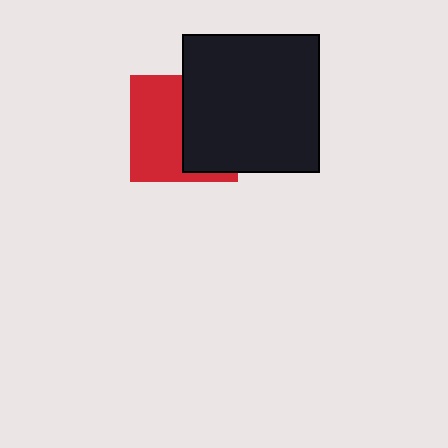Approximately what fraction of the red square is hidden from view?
Roughly 48% of the red square is hidden behind the black square.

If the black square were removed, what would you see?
You would see the complete red square.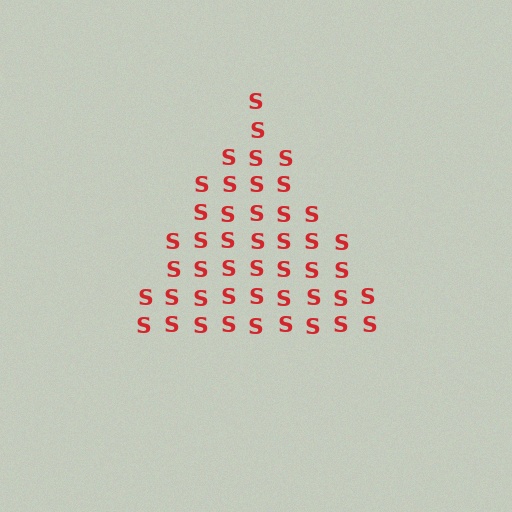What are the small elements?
The small elements are letter S's.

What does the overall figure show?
The overall figure shows a triangle.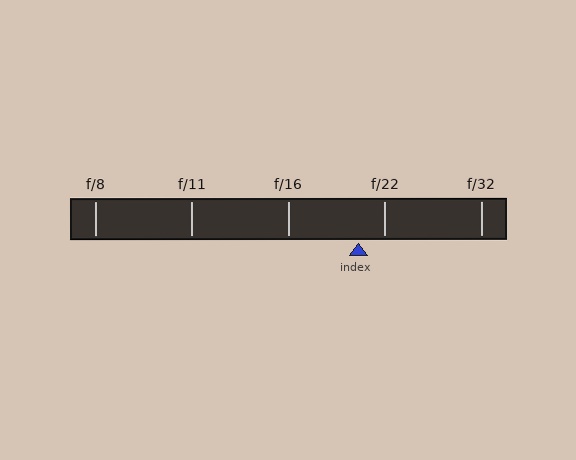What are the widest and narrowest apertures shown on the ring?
The widest aperture shown is f/8 and the narrowest is f/32.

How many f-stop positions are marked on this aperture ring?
There are 5 f-stop positions marked.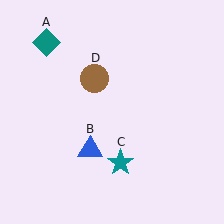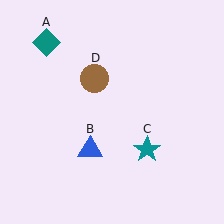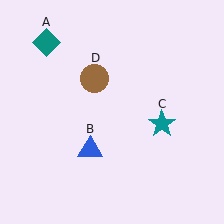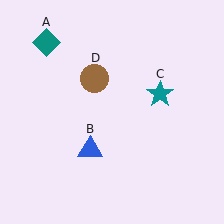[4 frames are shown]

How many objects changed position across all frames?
1 object changed position: teal star (object C).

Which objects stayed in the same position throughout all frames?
Teal diamond (object A) and blue triangle (object B) and brown circle (object D) remained stationary.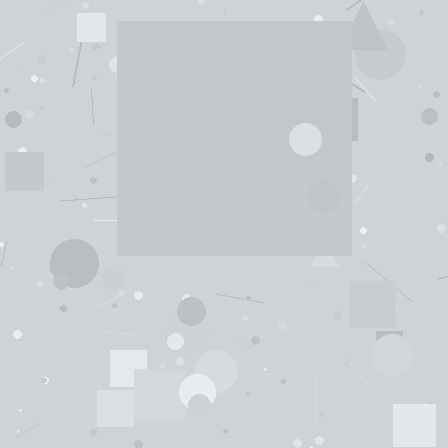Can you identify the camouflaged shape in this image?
The camouflaged shape is a square.